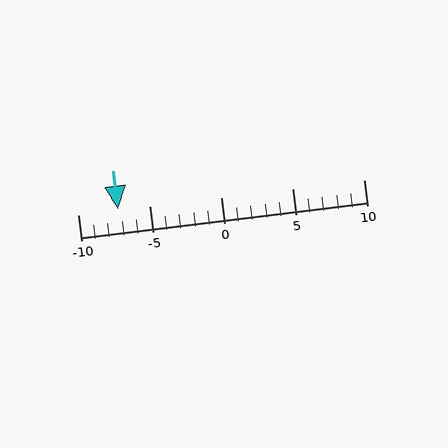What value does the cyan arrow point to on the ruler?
The cyan arrow points to approximately -7.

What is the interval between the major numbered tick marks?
The major tick marks are spaced 5 units apart.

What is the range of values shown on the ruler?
The ruler shows values from -10 to 10.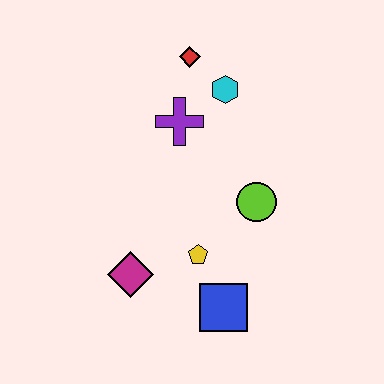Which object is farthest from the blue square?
The red diamond is farthest from the blue square.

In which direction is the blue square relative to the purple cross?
The blue square is below the purple cross.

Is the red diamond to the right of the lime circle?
No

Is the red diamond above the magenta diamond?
Yes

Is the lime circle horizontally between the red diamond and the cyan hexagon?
No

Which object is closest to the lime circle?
The yellow pentagon is closest to the lime circle.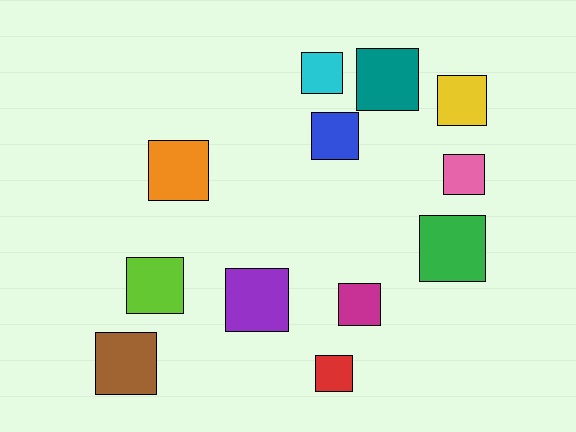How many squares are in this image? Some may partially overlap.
There are 12 squares.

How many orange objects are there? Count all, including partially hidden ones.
There is 1 orange object.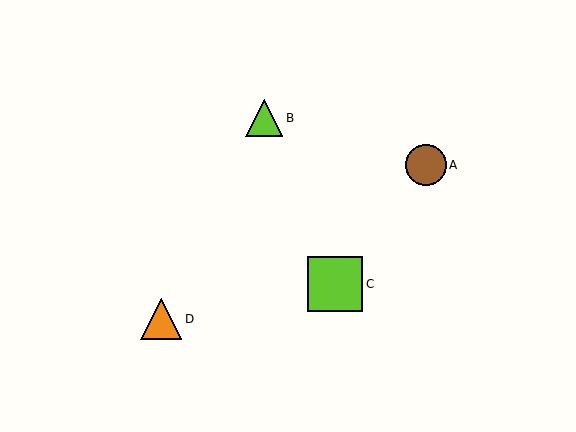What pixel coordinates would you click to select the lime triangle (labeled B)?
Click at (264, 118) to select the lime triangle B.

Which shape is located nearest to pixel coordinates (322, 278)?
The lime square (labeled C) at (335, 284) is nearest to that location.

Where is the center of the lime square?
The center of the lime square is at (335, 284).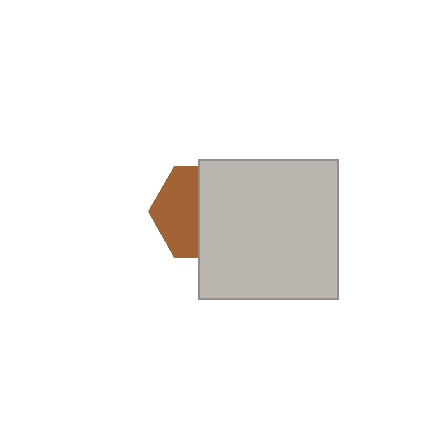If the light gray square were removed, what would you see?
You would see the complete brown hexagon.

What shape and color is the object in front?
The object in front is a light gray square.